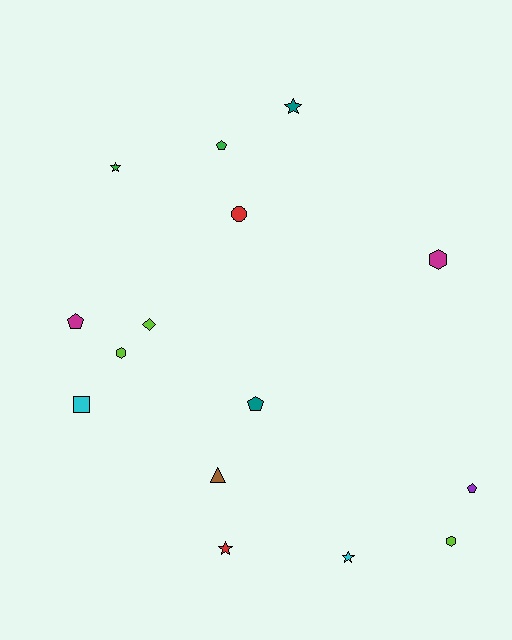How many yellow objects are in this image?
There are no yellow objects.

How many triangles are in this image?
There is 1 triangle.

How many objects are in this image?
There are 15 objects.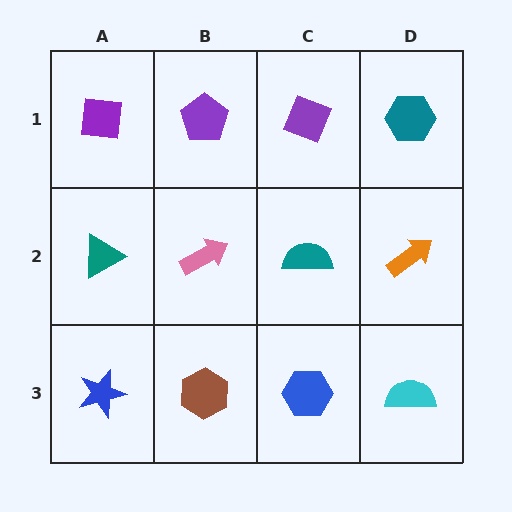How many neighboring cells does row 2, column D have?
3.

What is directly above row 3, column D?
An orange arrow.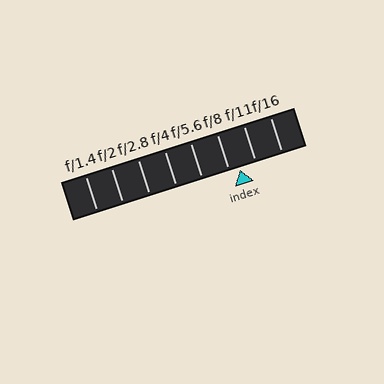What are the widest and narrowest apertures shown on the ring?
The widest aperture shown is f/1.4 and the narrowest is f/16.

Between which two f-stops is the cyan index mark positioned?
The index mark is between f/8 and f/11.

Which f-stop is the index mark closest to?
The index mark is closest to f/8.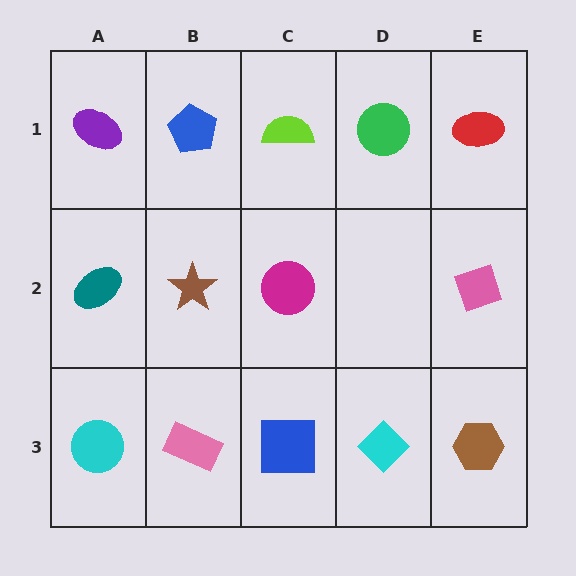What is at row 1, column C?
A lime semicircle.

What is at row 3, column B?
A pink rectangle.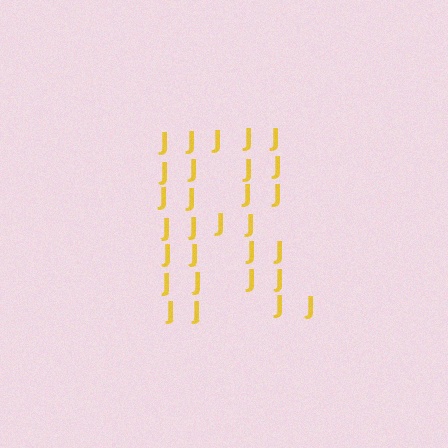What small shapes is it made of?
It is made of small letter J's.